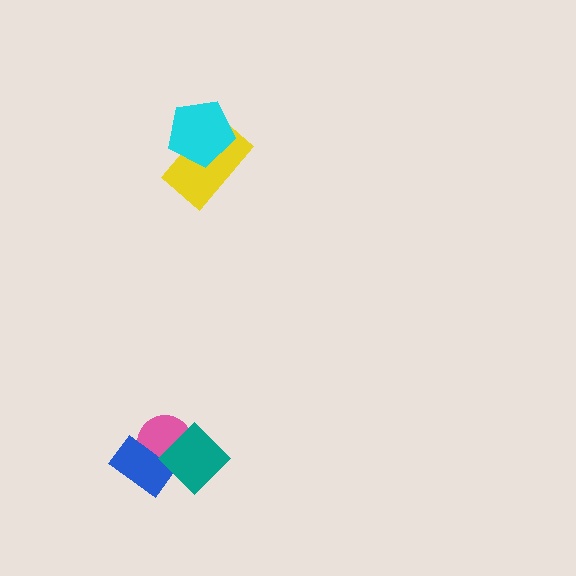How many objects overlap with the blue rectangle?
2 objects overlap with the blue rectangle.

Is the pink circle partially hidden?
Yes, it is partially covered by another shape.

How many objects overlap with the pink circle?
2 objects overlap with the pink circle.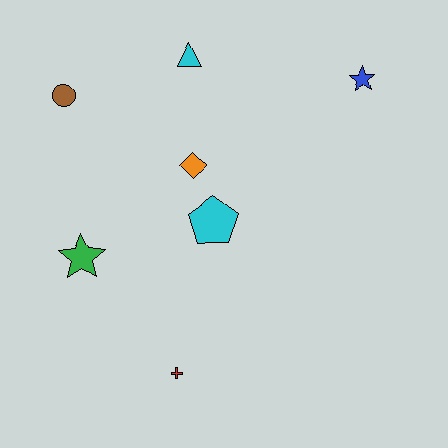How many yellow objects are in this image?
There are no yellow objects.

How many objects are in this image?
There are 7 objects.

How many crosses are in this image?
There is 1 cross.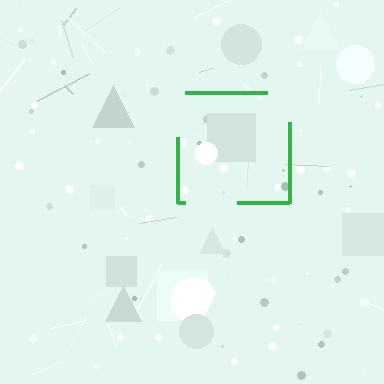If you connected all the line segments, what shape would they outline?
They would outline a square.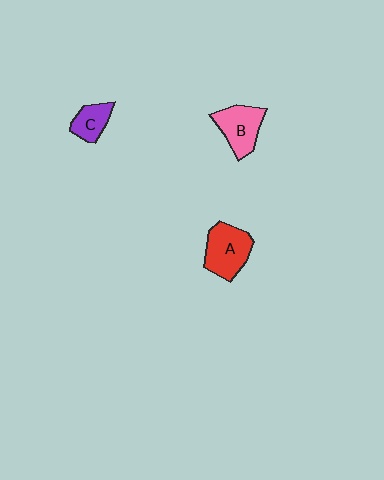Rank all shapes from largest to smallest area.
From largest to smallest: A (red), B (pink), C (purple).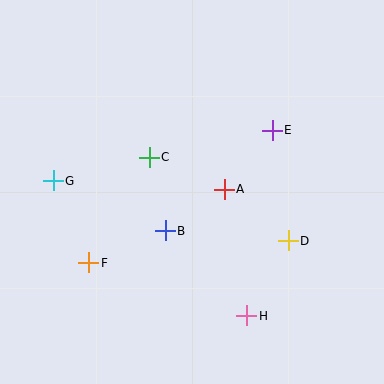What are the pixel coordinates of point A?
Point A is at (224, 189).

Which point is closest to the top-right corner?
Point E is closest to the top-right corner.